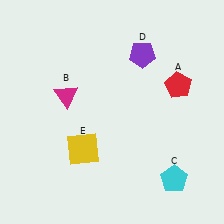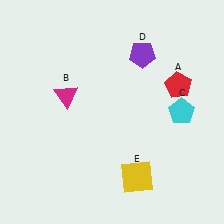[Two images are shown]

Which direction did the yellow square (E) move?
The yellow square (E) moved right.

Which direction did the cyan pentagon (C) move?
The cyan pentagon (C) moved up.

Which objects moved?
The objects that moved are: the cyan pentagon (C), the yellow square (E).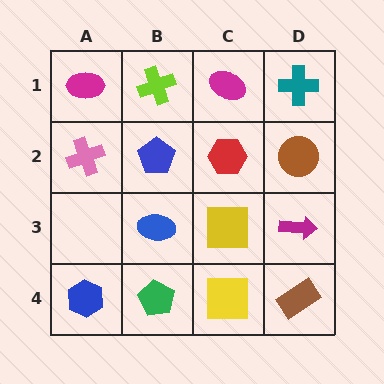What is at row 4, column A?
A blue hexagon.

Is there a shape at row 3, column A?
No, that cell is empty.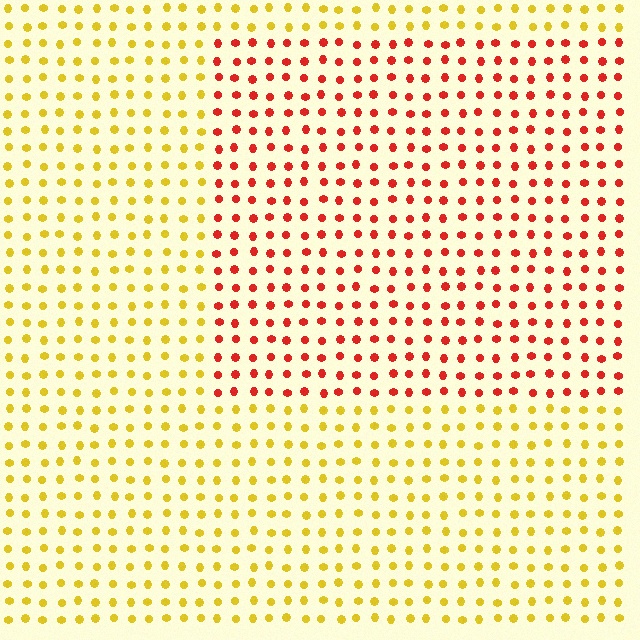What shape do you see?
I see a rectangle.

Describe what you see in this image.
The image is filled with small yellow elements in a uniform arrangement. A rectangle-shaped region is visible where the elements are tinted to a slightly different hue, forming a subtle color boundary.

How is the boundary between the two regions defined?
The boundary is defined purely by a slight shift in hue (about 51 degrees). Spacing, size, and orientation are identical on both sides.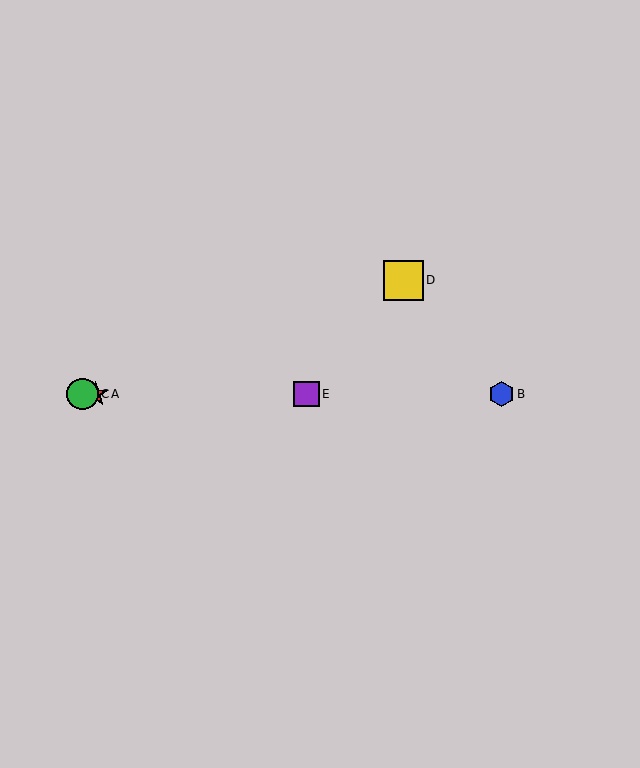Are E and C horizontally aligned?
Yes, both are at y≈394.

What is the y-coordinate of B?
Object B is at y≈394.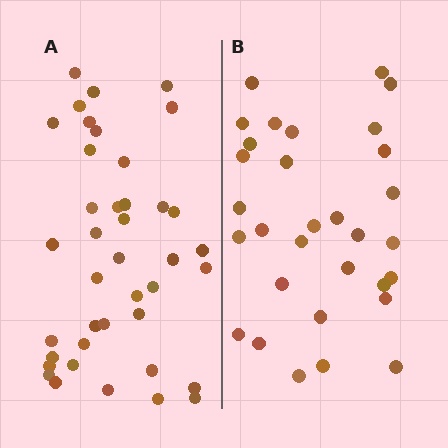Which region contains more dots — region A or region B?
Region A (the left region) has more dots.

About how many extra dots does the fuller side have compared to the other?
Region A has roughly 8 or so more dots than region B.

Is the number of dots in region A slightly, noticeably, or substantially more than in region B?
Region A has noticeably more, but not dramatically so. The ratio is roughly 1.3 to 1.